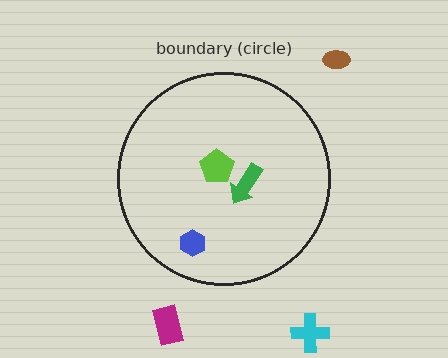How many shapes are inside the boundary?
3 inside, 3 outside.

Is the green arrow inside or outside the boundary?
Inside.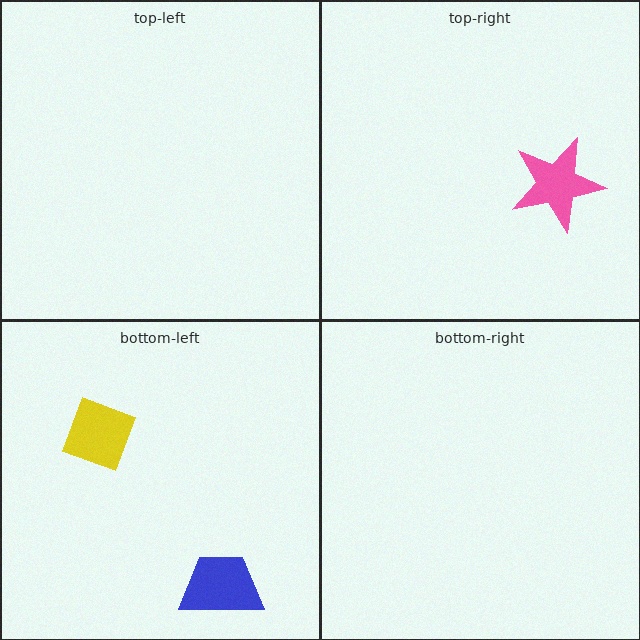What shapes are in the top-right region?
The pink star.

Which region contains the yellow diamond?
The bottom-left region.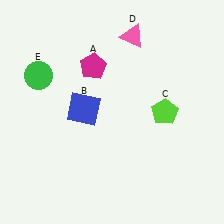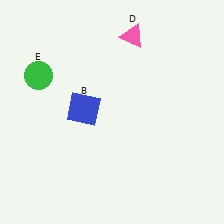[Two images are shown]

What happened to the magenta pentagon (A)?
The magenta pentagon (A) was removed in Image 2. It was in the top-left area of Image 1.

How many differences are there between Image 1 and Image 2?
There are 2 differences between the two images.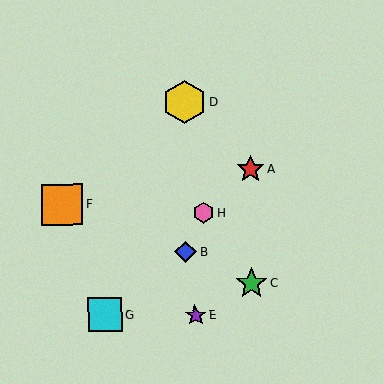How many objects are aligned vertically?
2 objects (A, C) are aligned vertically.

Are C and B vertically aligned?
No, C is at x≈252 and B is at x≈186.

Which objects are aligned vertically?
Objects A, C are aligned vertically.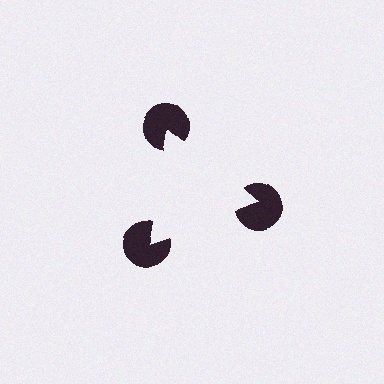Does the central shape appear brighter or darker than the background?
It typically appears slightly brighter than the background, even though no actual brightness change is drawn.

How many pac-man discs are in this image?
There are 3 — one at each vertex of the illusory triangle.